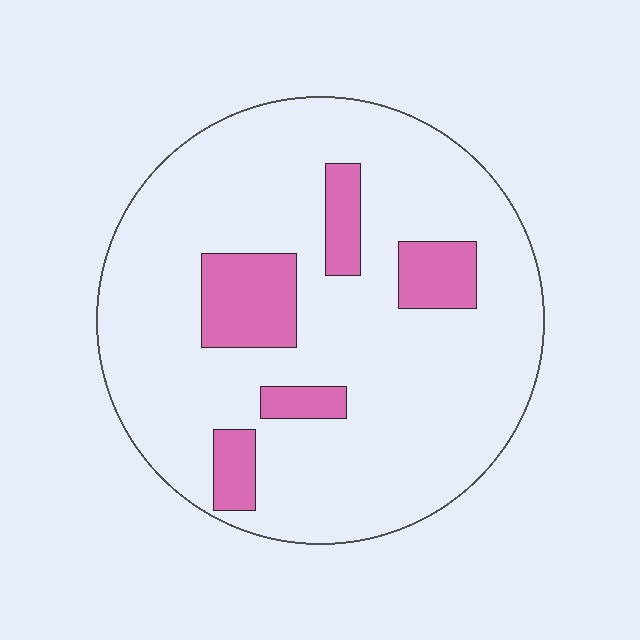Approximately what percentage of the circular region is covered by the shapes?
Approximately 15%.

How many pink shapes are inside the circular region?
5.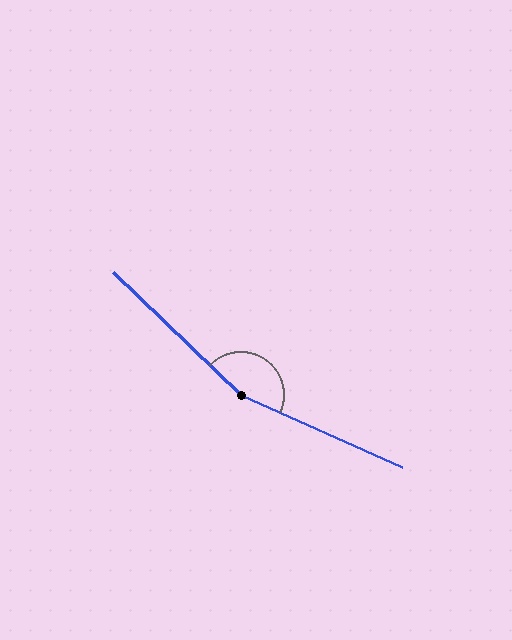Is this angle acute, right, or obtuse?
It is obtuse.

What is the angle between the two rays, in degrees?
Approximately 160 degrees.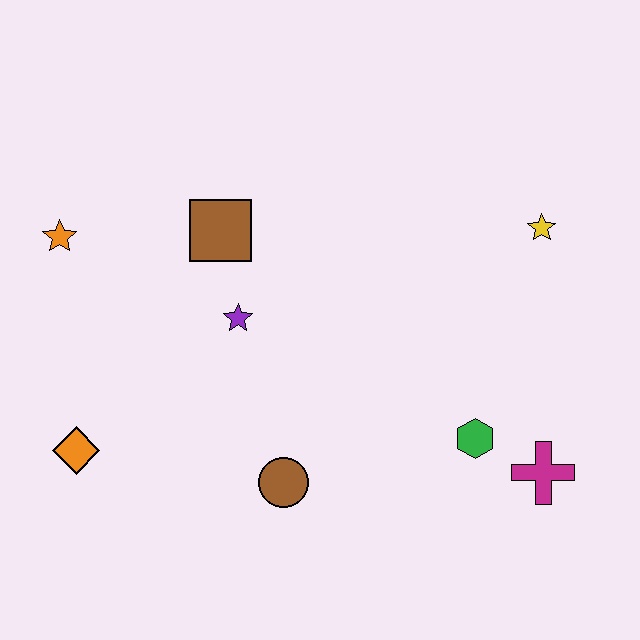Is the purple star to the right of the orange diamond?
Yes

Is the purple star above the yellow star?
No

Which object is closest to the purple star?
The brown square is closest to the purple star.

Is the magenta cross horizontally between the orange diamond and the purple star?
No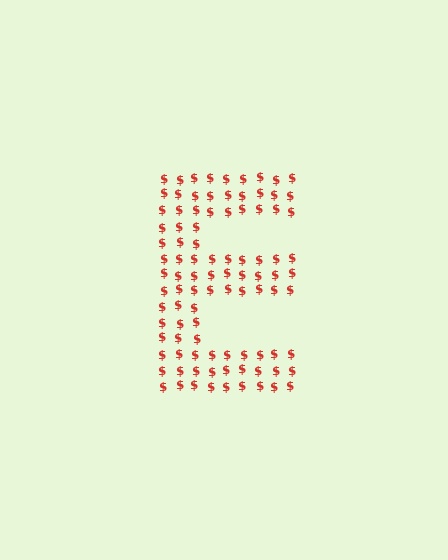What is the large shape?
The large shape is the letter E.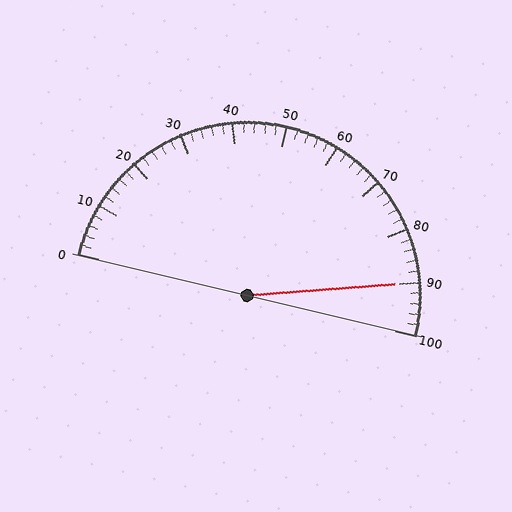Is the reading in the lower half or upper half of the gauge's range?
The reading is in the upper half of the range (0 to 100).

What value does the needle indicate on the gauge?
The needle indicates approximately 90.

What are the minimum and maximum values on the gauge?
The gauge ranges from 0 to 100.